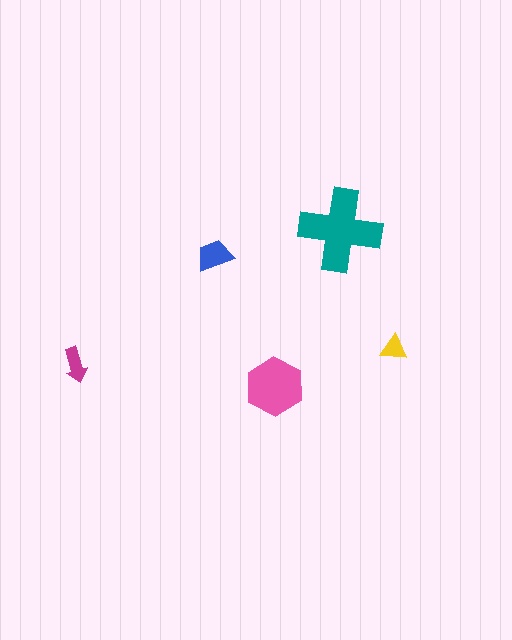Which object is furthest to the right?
The yellow triangle is rightmost.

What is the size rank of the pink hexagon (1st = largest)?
2nd.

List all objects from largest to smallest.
The teal cross, the pink hexagon, the blue trapezoid, the magenta arrow, the yellow triangle.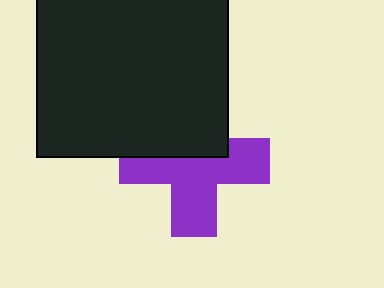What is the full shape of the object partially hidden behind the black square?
The partially hidden object is a purple cross.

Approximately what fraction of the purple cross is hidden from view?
Roughly 39% of the purple cross is hidden behind the black square.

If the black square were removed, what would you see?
You would see the complete purple cross.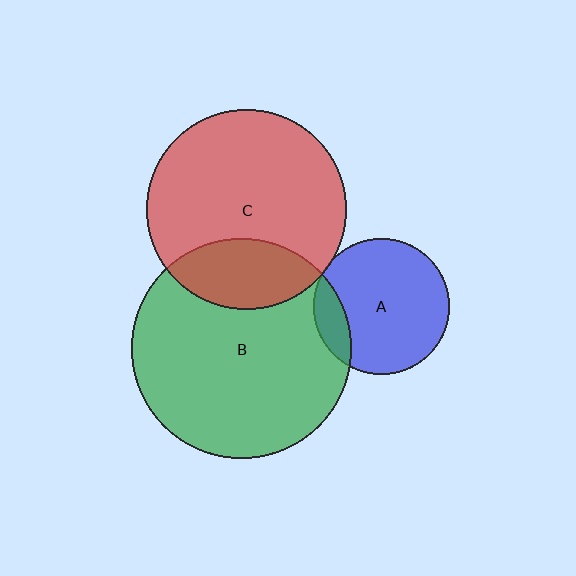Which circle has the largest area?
Circle B (green).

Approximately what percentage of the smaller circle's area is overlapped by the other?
Approximately 5%.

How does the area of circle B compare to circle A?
Approximately 2.6 times.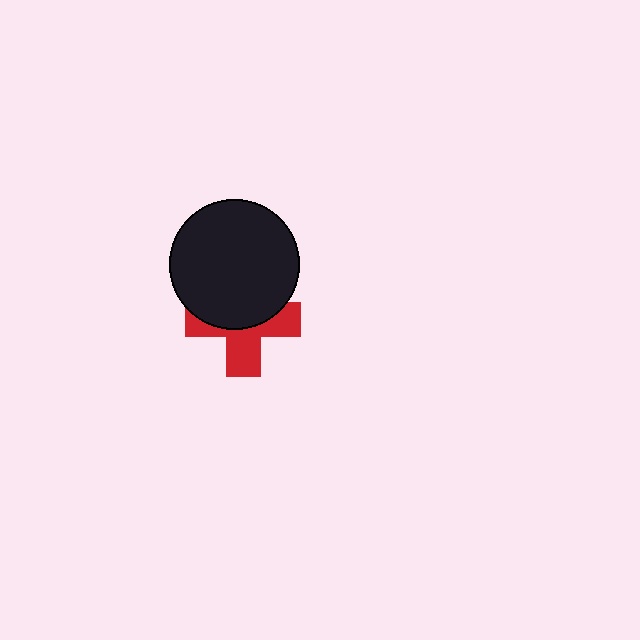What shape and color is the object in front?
The object in front is a black circle.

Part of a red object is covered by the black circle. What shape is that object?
It is a cross.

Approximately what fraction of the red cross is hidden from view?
Roughly 51% of the red cross is hidden behind the black circle.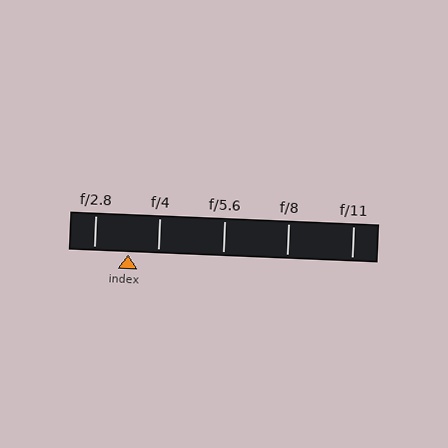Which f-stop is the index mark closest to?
The index mark is closest to f/4.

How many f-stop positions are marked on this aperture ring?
There are 5 f-stop positions marked.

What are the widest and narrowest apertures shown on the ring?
The widest aperture shown is f/2.8 and the narrowest is f/11.